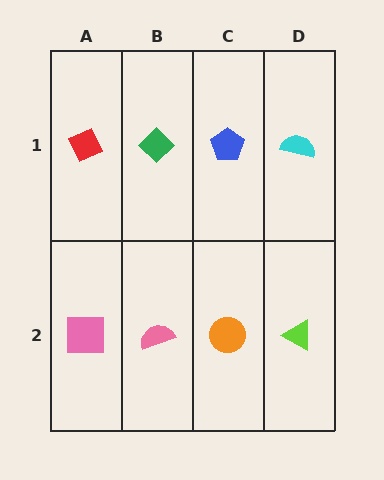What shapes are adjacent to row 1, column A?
A pink square (row 2, column A), a green diamond (row 1, column B).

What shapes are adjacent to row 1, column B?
A pink semicircle (row 2, column B), a red diamond (row 1, column A), a blue pentagon (row 1, column C).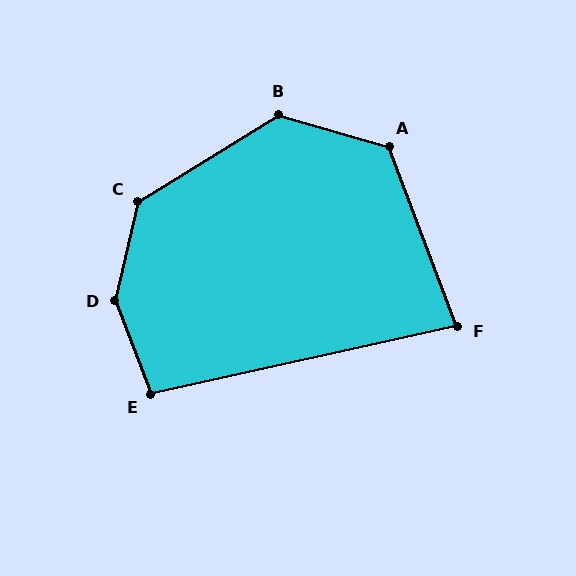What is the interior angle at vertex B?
Approximately 132 degrees (obtuse).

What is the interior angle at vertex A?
Approximately 127 degrees (obtuse).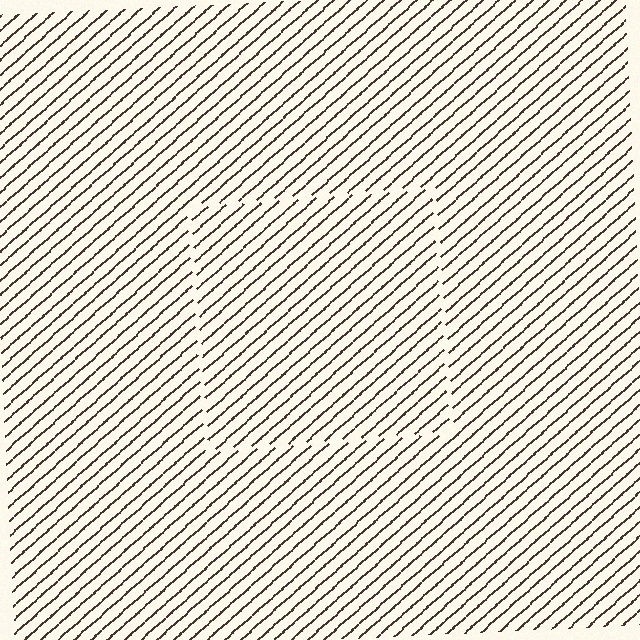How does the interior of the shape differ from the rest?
The interior of the shape contains the same grating, shifted by half a period — the contour is defined by the phase discontinuity where line-ends from the inner and outer gratings abut.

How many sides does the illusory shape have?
4 sides — the line-ends trace a square.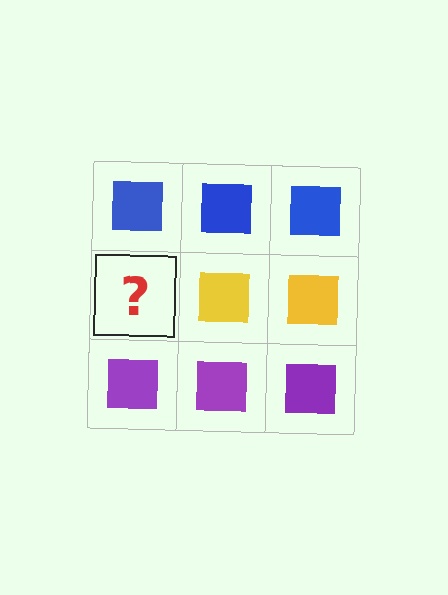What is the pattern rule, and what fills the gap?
The rule is that each row has a consistent color. The gap should be filled with a yellow square.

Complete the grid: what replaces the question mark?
The question mark should be replaced with a yellow square.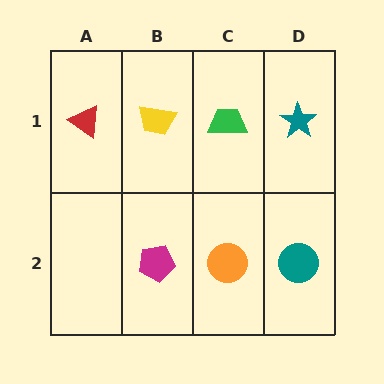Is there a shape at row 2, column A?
No, that cell is empty.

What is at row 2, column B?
A magenta pentagon.